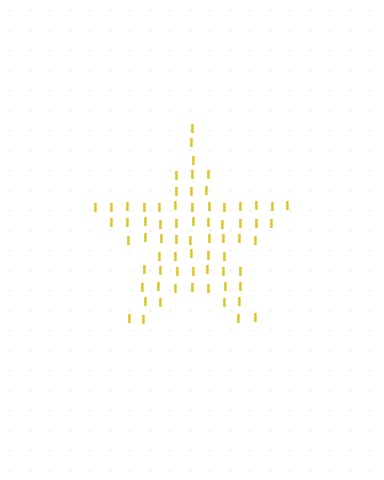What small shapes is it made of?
It is made of small letter I's.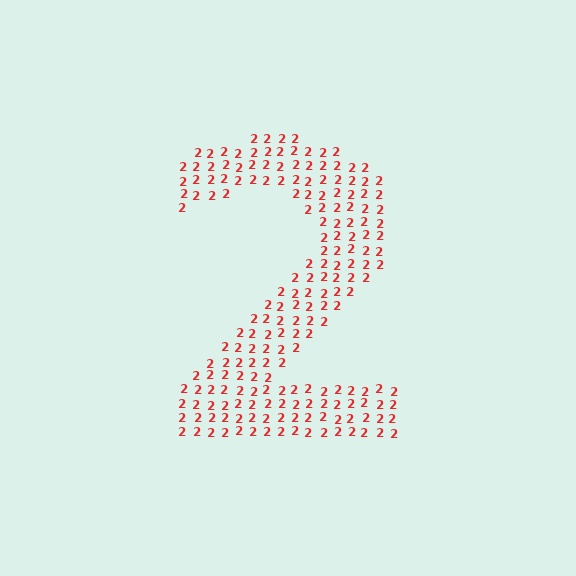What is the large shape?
The large shape is the digit 2.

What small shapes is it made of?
It is made of small digit 2's.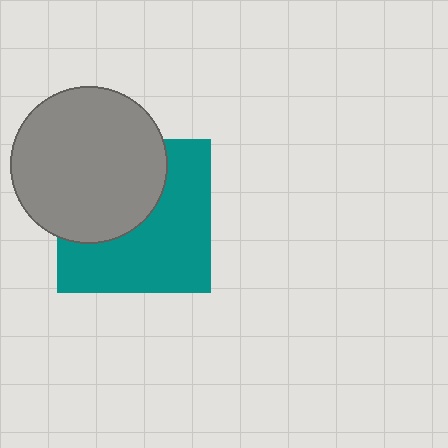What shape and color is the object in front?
The object in front is a gray circle.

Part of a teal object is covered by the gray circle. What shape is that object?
It is a square.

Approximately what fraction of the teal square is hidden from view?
Roughly 43% of the teal square is hidden behind the gray circle.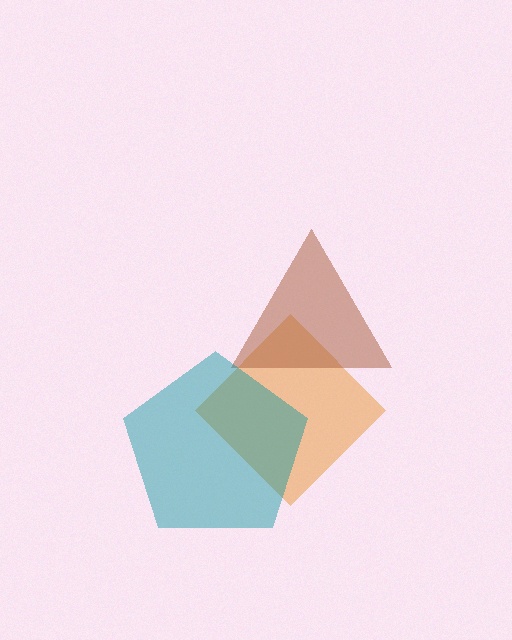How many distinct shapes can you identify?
There are 3 distinct shapes: an orange diamond, a brown triangle, a teal pentagon.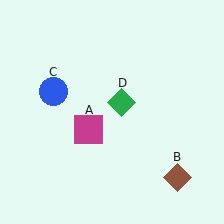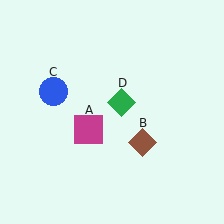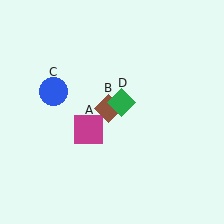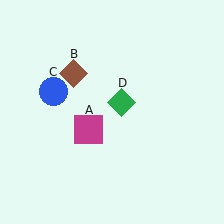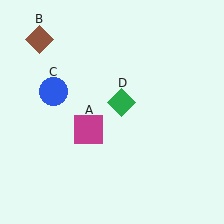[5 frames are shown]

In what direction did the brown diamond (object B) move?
The brown diamond (object B) moved up and to the left.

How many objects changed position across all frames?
1 object changed position: brown diamond (object B).